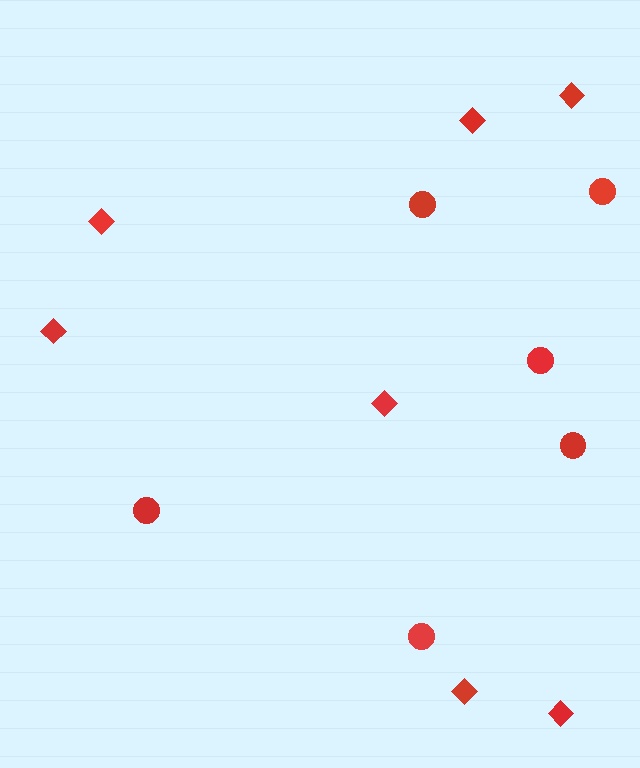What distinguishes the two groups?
There are 2 groups: one group of diamonds (7) and one group of circles (6).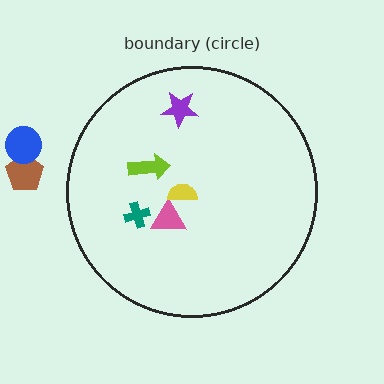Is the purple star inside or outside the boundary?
Inside.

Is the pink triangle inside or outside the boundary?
Inside.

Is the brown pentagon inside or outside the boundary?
Outside.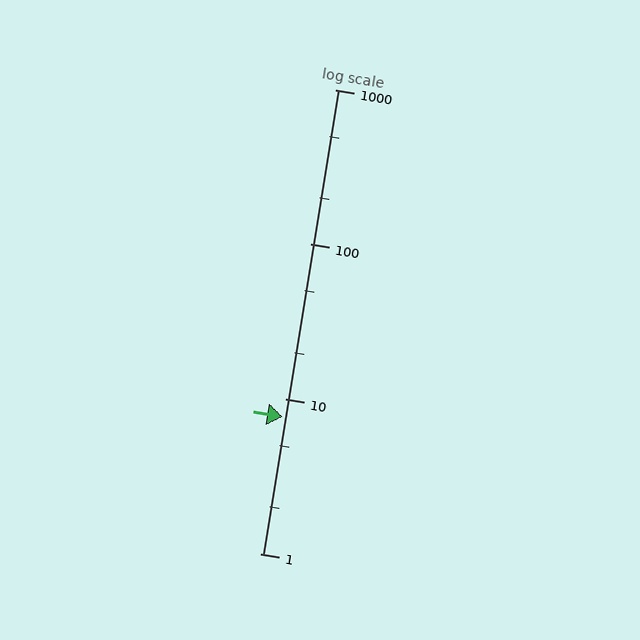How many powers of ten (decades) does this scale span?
The scale spans 3 decades, from 1 to 1000.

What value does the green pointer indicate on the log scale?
The pointer indicates approximately 7.7.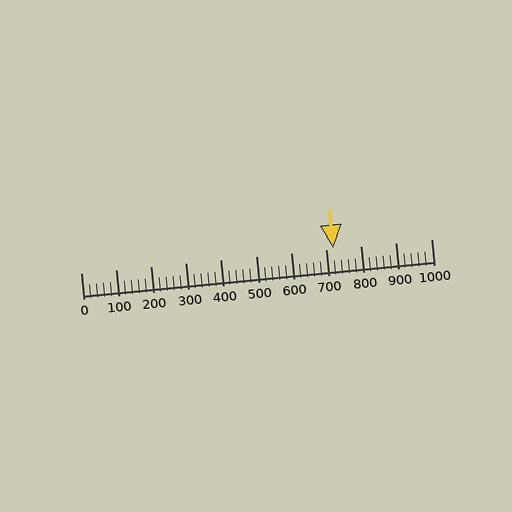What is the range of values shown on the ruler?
The ruler shows values from 0 to 1000.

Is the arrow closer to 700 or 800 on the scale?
The arrow is closer to 700.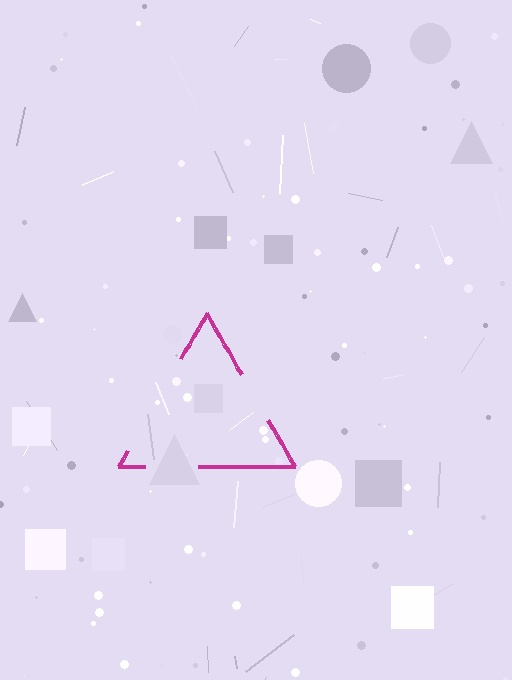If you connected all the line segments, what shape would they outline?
They would outline a triangle.